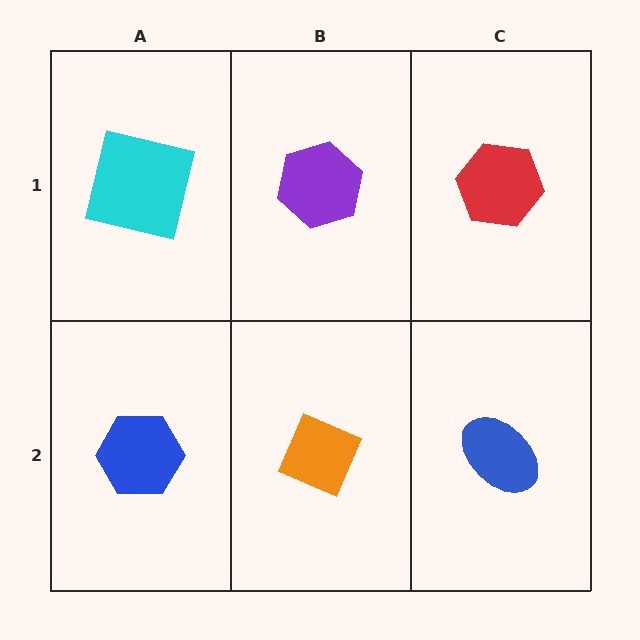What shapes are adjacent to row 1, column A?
A blue hexagon (row 2, column A), a purple hexagon (row 1, column B).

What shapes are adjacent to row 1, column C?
A blue ellipse (row 2, column C), a purple hexagon (row 1, column B).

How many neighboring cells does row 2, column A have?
2.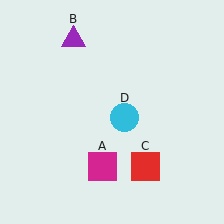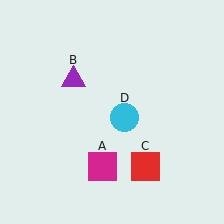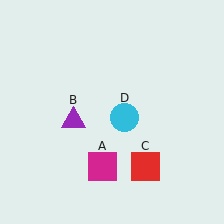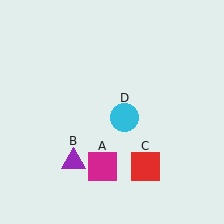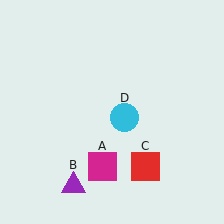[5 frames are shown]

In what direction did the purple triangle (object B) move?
The purple triangle (object B) moved down.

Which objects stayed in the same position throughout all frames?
Magenta square (object A) and red square (object C) and cyan circle (object D) remained stationary.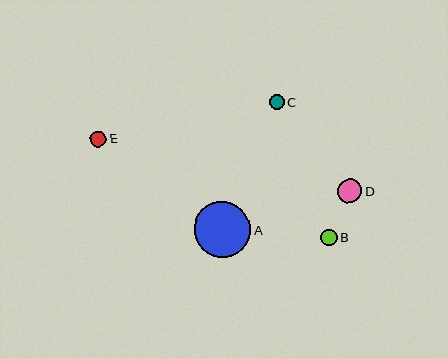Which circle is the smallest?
Circle C is the smallest with a size of approximately 15 pixels.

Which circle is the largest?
Circle A is the largest with a size of approximately 56 pixels.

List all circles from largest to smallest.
From largest to smallest: A, D, B, E, C.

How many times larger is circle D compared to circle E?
Circle D is approximately 1.5 times the size of circle E.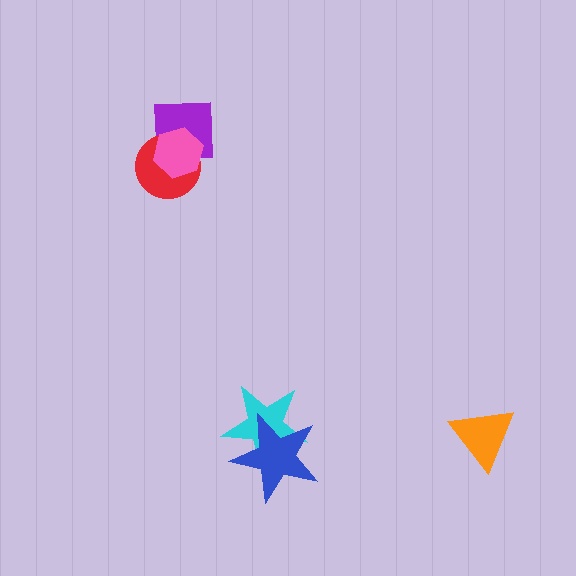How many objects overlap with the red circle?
2 objects overlap with the red circle.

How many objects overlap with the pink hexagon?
2 objects overlap with the pink hexagon.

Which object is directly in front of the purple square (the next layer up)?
The red circle is directly in front of the purple square.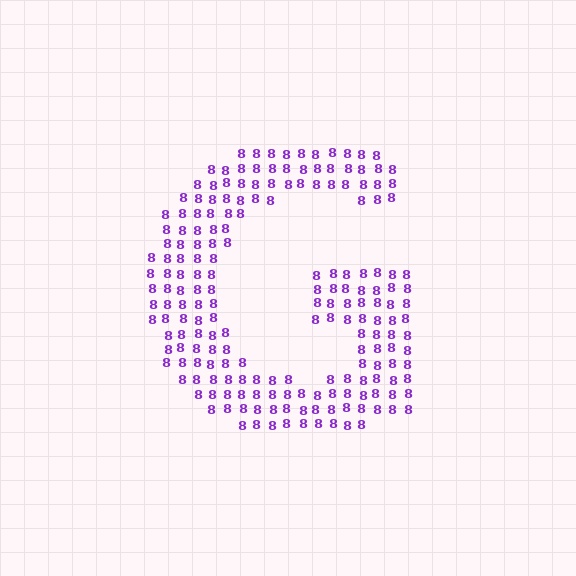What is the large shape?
The large shape is the letter G.